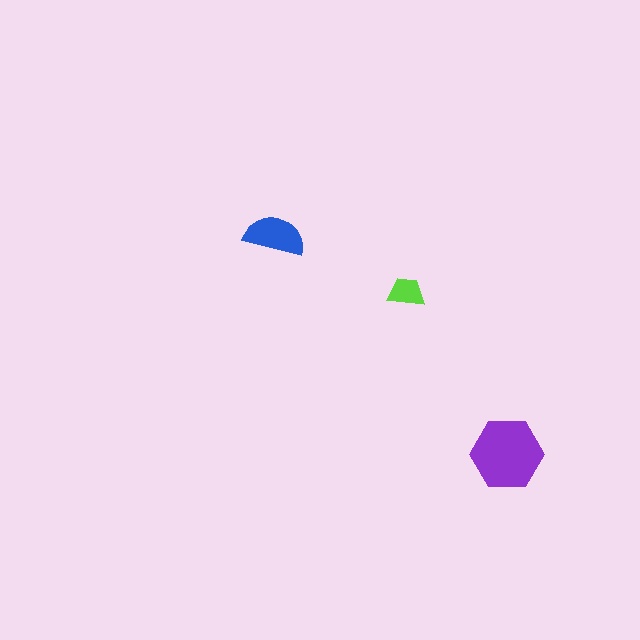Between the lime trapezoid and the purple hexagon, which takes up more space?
The purple hexagon.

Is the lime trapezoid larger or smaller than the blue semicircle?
Smaller.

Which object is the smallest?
The lime trapezoid.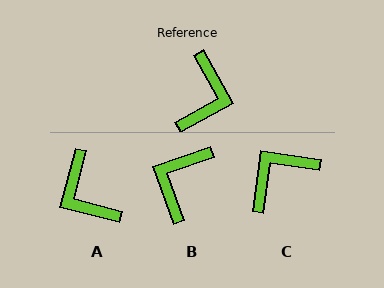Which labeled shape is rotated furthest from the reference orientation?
B, about 171 degrees away.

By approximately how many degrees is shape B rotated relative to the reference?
Approximately 171 degrees counter-clockwise.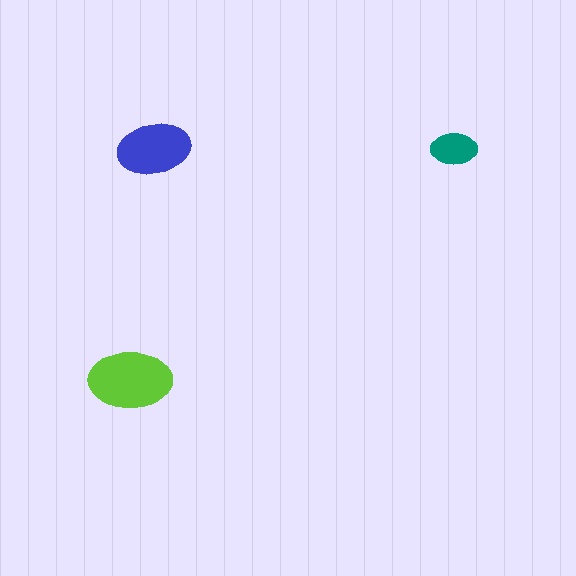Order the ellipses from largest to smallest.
the lime one, the blue one, the teal one.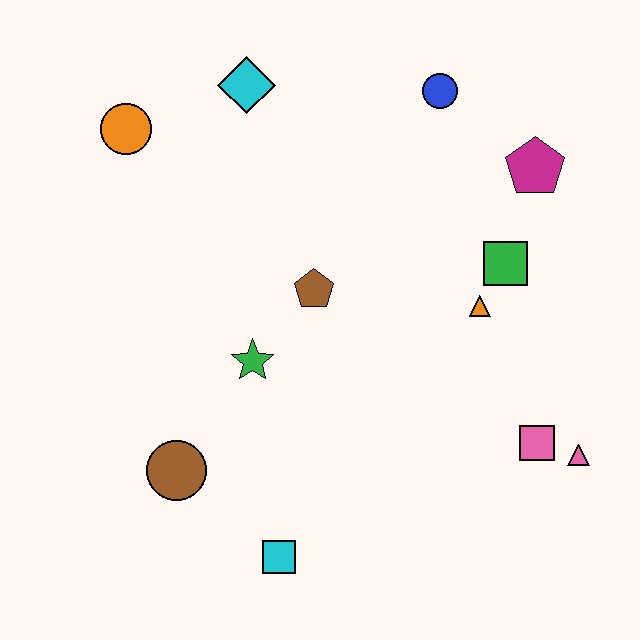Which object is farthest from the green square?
The orange circle is farthest from the green square.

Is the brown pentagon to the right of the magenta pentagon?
No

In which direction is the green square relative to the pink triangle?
The green square is above the pink triangle.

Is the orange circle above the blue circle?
No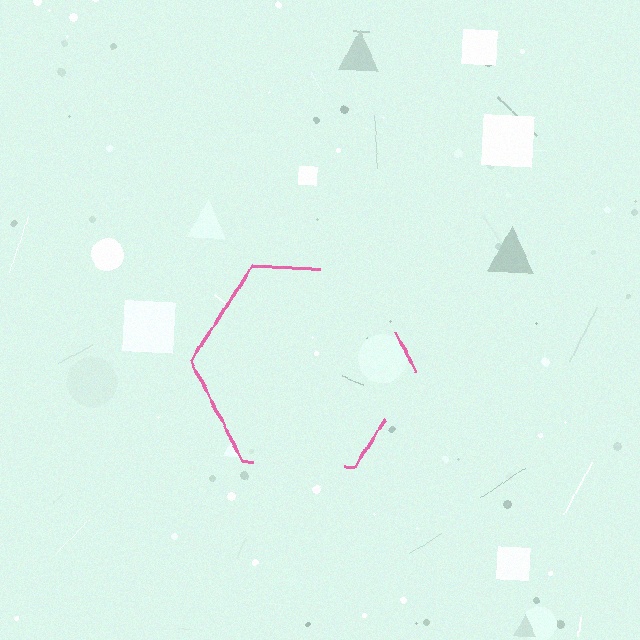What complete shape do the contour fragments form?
The contour fragments form a hexagon.